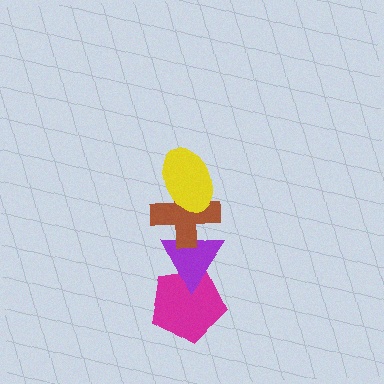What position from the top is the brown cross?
The brown cross is 2nd from the top.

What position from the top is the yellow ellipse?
The yellow ellipse is 1st from the top.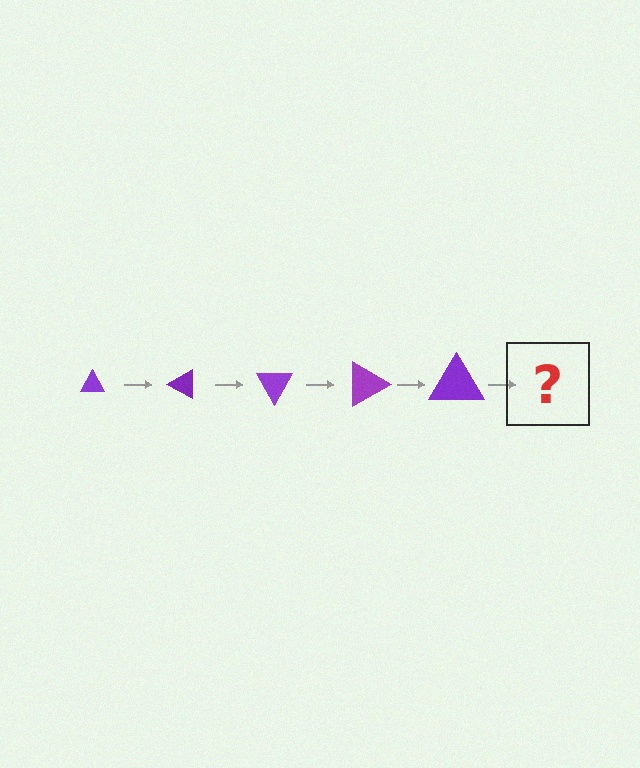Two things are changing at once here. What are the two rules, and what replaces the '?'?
The two rules are that the triangle grows larger each step and it rotates 30 degrees each step. The '?' should be a triangle, larger than the previous one and rotated 150 degrees from the start.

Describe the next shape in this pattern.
It should be a triangle, larger than the previous one and rotated 150 degrees from the start.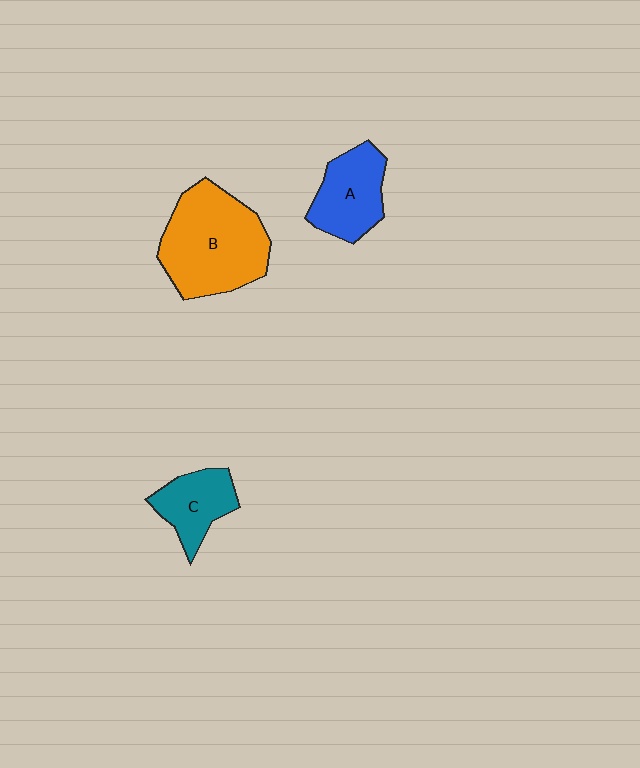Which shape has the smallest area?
Shape C (teal).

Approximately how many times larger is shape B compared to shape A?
Approximately 1.7 times.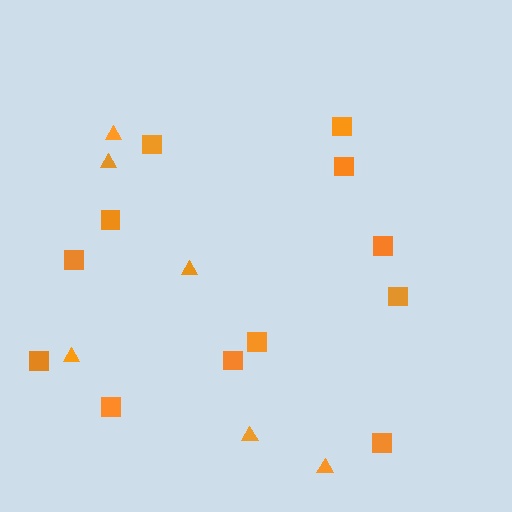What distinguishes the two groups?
There are 2 groups: one group of squares (12) and one group of triangles (6).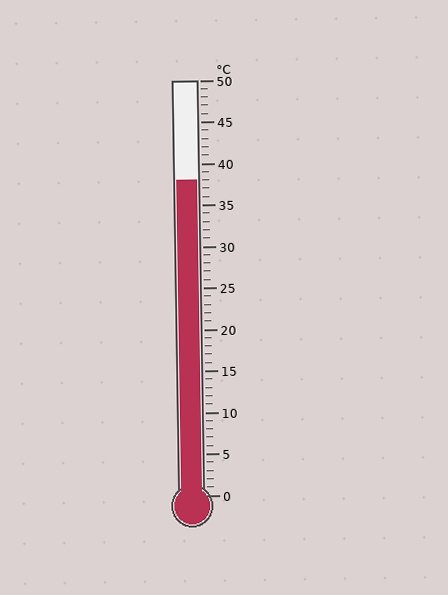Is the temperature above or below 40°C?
The temperature is below 40°C.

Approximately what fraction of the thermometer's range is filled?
The thermometer is filled to approximately 75% of its range.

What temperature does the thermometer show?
The thermometer shows approximately 38°C.